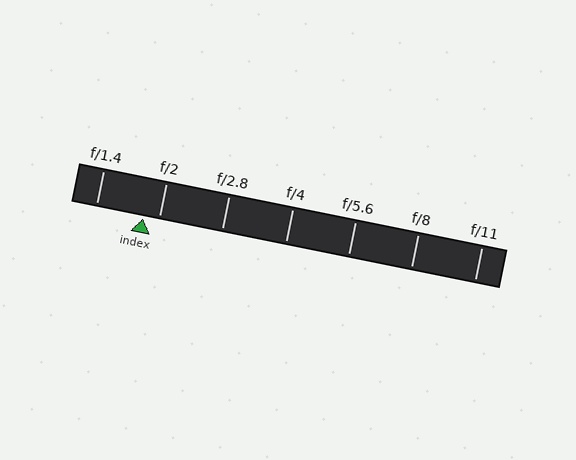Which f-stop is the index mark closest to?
The index mark is closest to f/2.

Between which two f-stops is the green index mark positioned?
The index mark is between f/1.4 and f/2.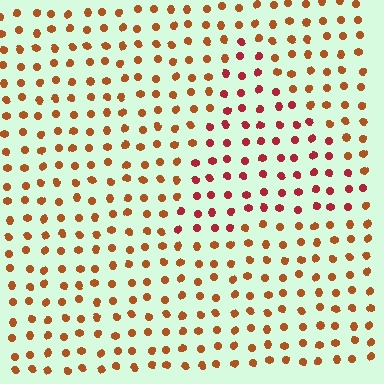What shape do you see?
I see a triangle.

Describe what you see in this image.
The image is filled with small brown elements in a uniform arrangement. A triangle-shaped region is visible where the elements are tinted to a slightly different hue, forming a subtle color boundary.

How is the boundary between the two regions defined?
The boundary is defined purely by a slight shift in hue (about 30 degrees). Spacing, size, and orientation are identical on both sides.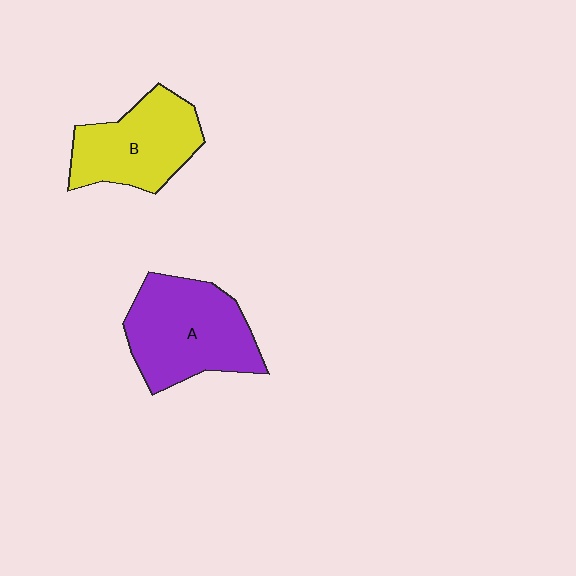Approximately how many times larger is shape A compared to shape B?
Approximately 1.2 times.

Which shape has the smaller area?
Shape B (yellow).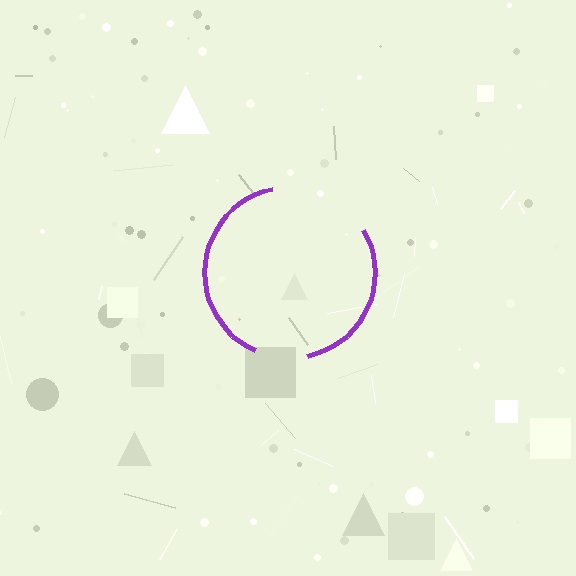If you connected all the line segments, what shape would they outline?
They would outline a circle.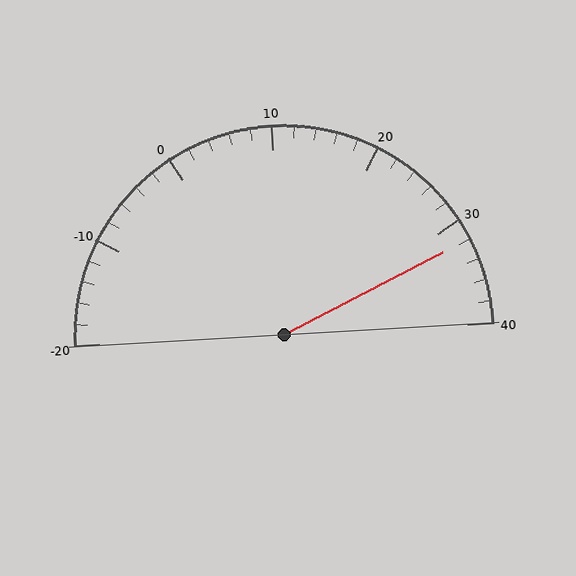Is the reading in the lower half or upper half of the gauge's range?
The reading is in the upper half of the range (-20 to 40).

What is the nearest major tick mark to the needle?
The nearest major tick mark is 30.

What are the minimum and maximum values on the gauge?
The gauge ranges from -20 to 40.